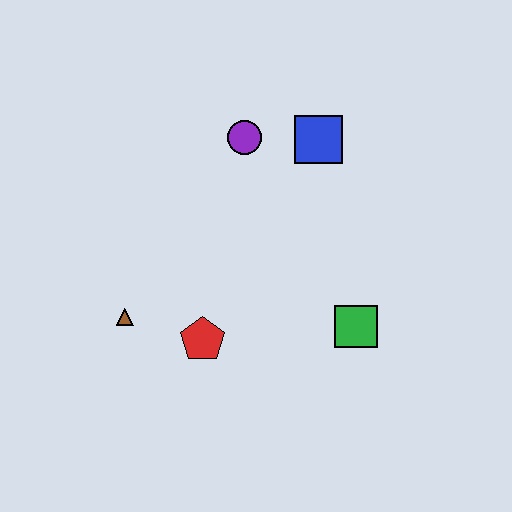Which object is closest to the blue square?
The purple circle is closest to the blue square.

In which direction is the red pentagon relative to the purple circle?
The red pentagon is below the purple circle.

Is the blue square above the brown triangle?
Yes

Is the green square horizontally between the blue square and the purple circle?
No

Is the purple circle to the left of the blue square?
Yes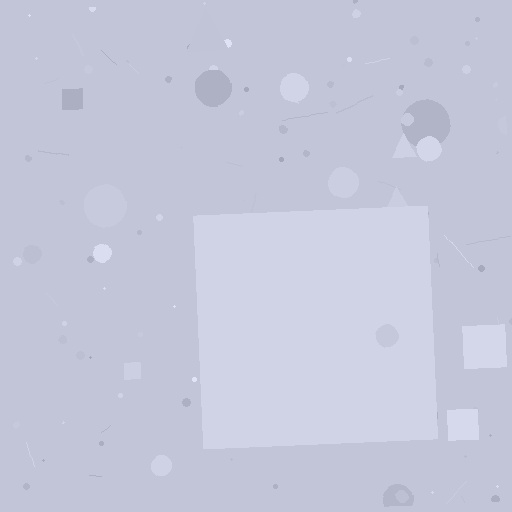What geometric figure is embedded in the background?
A square is embedded in the background.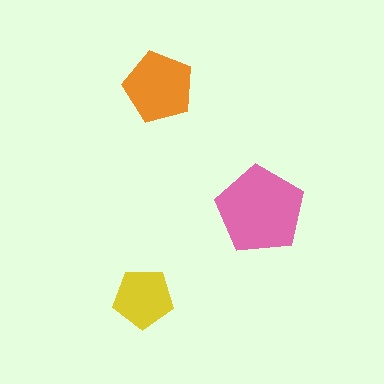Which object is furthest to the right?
The pink pentagon is rightmost.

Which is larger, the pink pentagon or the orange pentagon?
The pink one.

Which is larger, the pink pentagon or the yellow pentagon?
The pink one.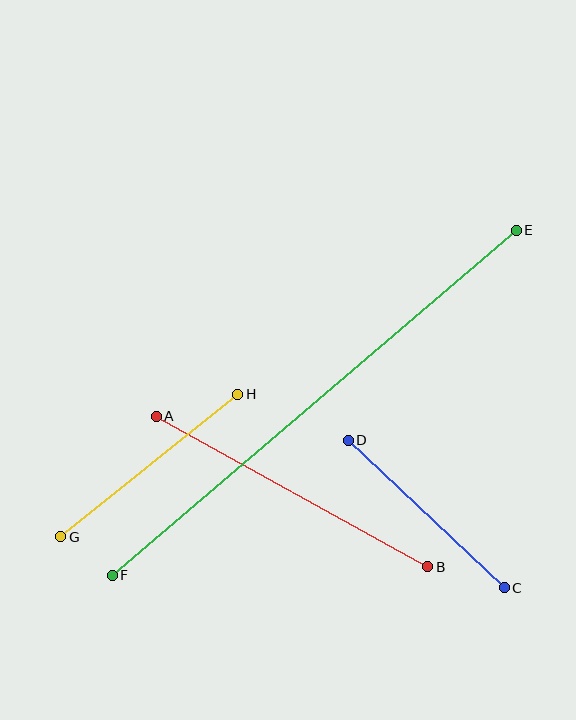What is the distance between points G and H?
The distance is approximately 227 pixels.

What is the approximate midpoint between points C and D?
The midpoint is at approximately (426, 514) pixels.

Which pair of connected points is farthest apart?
Points E and F are farthest apart.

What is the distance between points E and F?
The distance is approximately 531 pixels.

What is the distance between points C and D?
The distance is approximately 214 pixels.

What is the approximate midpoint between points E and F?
The midpoint is at approximately (314, 403) pixels.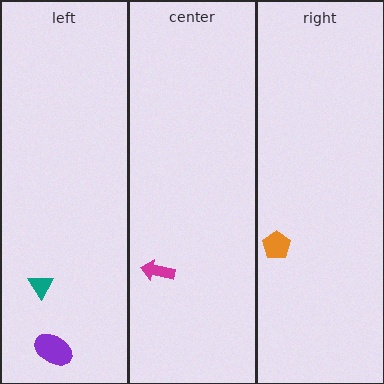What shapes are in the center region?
The magenta arrow.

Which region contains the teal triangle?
The left region.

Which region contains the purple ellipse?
The left region.